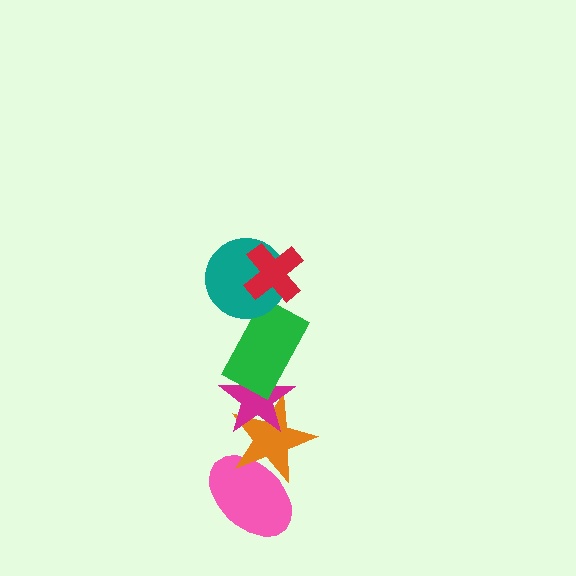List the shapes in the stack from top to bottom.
From top to bottom: the red cross, the teal circle, the green rectangle, the magenta star, the orange star, the pink ellipse.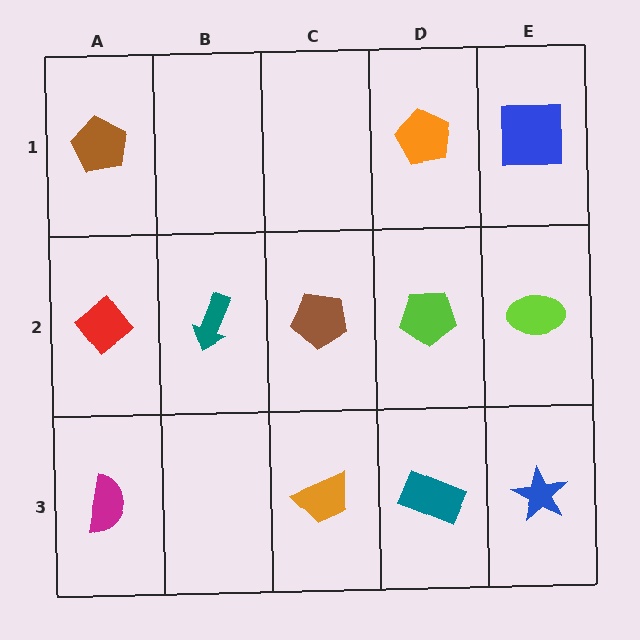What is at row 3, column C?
An orange trapezoid.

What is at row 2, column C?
A brown pentagon.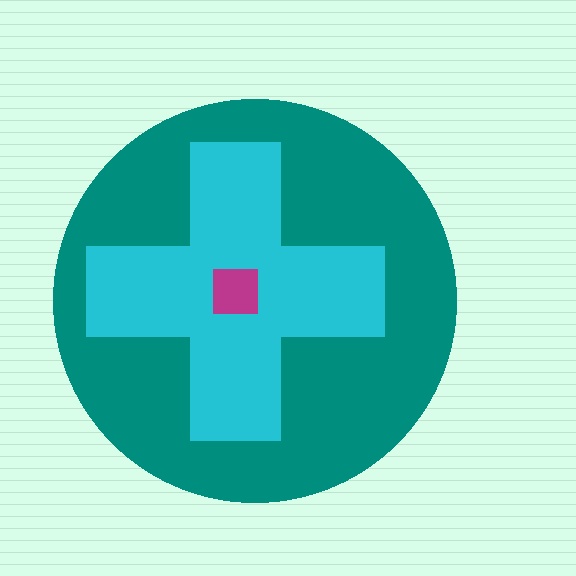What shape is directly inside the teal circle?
The cyan cross.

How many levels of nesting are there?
3.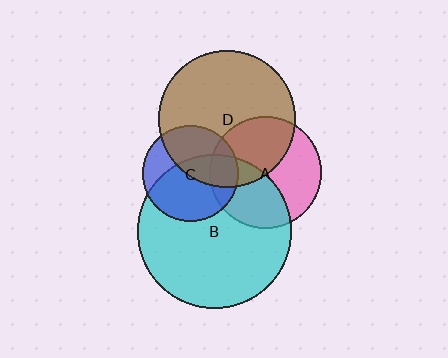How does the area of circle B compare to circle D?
Approximately 1.3 times.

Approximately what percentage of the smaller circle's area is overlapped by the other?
Approximately 40%.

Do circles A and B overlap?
Yes.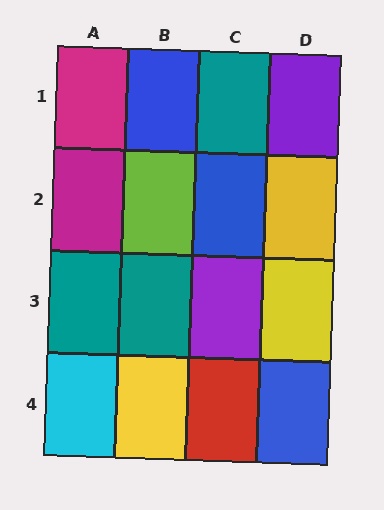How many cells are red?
1 cell is red.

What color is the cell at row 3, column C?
Purple.